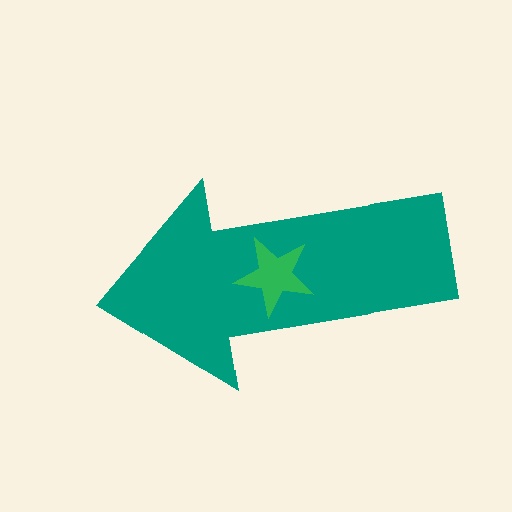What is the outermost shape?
The teal arrow.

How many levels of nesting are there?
2.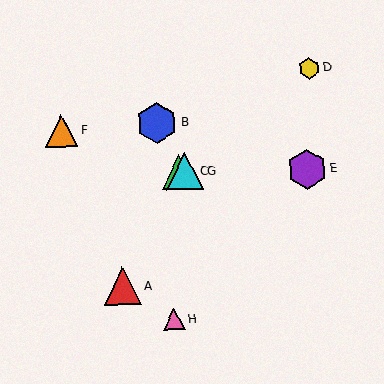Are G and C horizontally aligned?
Yes, both are at y≈172.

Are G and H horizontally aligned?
No, G is at y≈172 and H is at y≈319.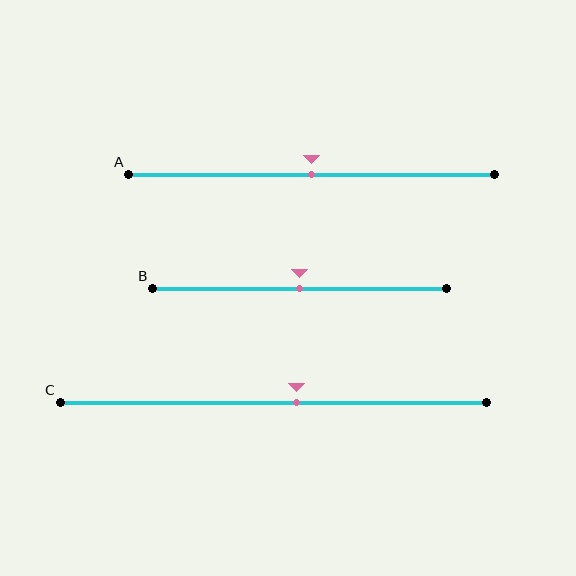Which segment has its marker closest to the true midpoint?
Segment A has its marker closest to the true midpoint.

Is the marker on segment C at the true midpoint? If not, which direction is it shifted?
No, the marker on segment C is shifted to the right by about 5% of the segment length.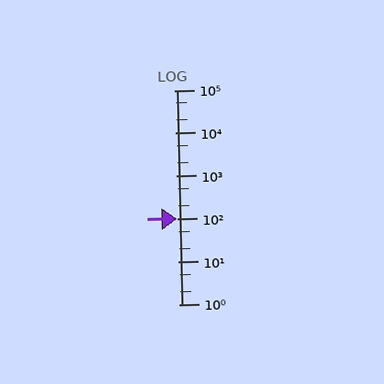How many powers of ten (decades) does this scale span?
The scale spans 5 decades, from 1 to 100000.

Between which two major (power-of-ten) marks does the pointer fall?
The pointer is between 100 and 1000.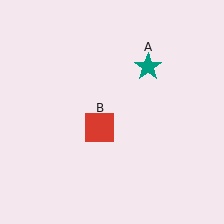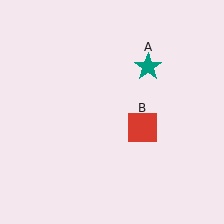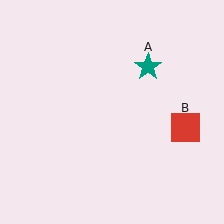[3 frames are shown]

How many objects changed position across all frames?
1 object changed position: red square (object B).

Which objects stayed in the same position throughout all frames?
Teal star (object A) remained stationary.